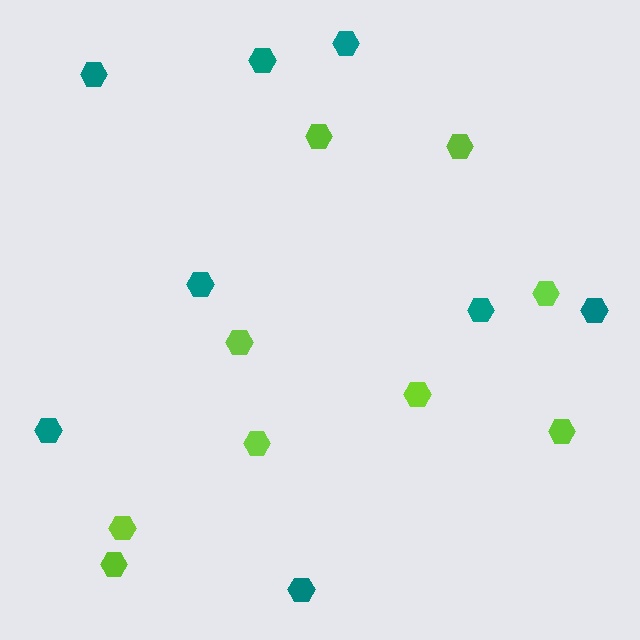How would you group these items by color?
There are 2 groups: one group of lime hexagons (9) and one group of teal hexagons (8).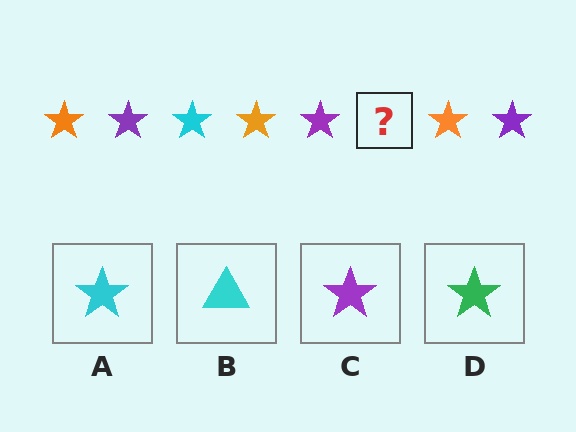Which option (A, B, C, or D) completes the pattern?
A.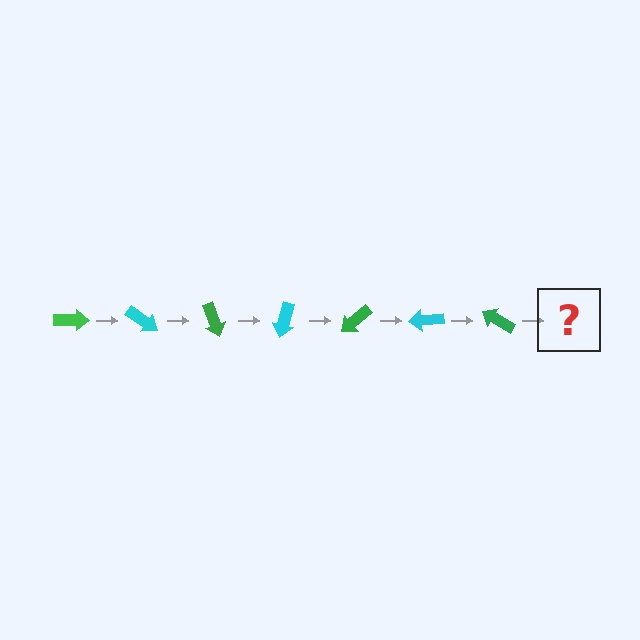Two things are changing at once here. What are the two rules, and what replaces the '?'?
The two rules are that it rotates 35 degrees each step and the color cycles through green and cyan. The '?' should be a cyan arrow, rotated 245 degrees from the start.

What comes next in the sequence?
The next element should be a cyan arrow, rotated 245 degrees from the start.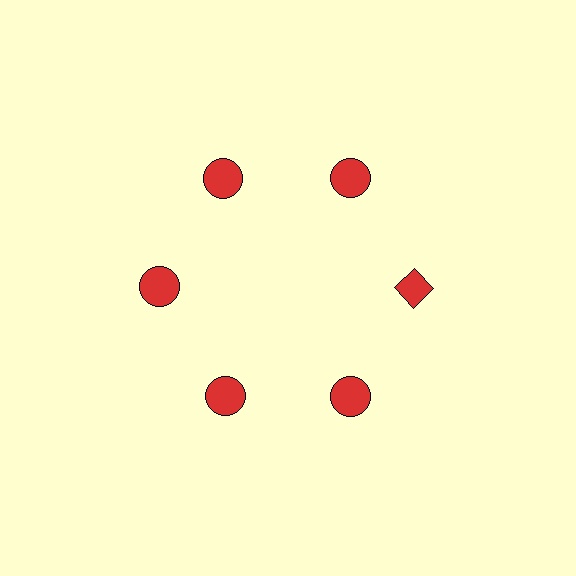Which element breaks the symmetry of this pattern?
The red diamond at roughly the 3 o'clock position breaks the symmetry. All other shapes are red circles.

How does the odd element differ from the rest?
It has a different shape: diamond instead of circle.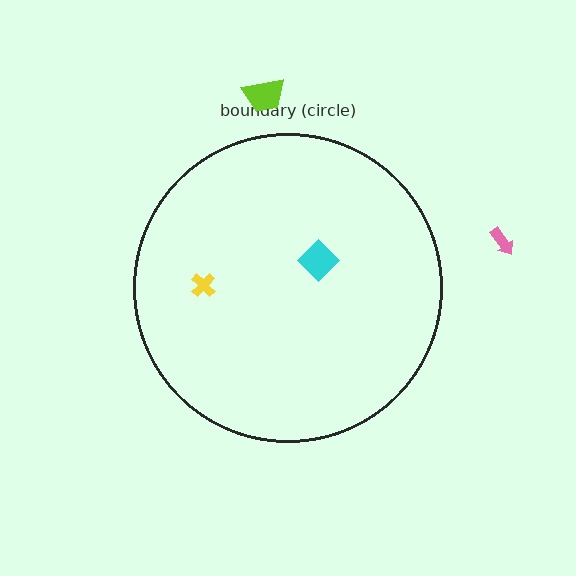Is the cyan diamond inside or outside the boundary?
Inside.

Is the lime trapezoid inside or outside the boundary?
Outside.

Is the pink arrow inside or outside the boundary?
Outside.